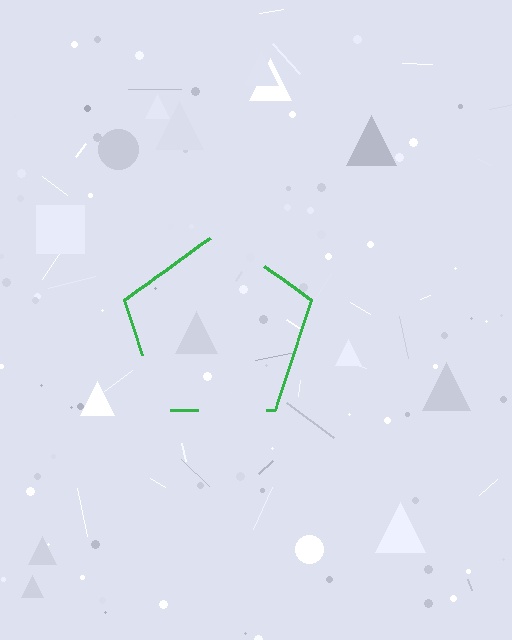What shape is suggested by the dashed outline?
The dashed outline suggests a pentagon.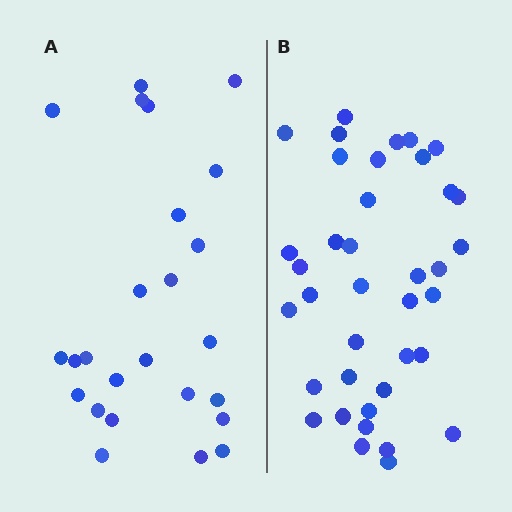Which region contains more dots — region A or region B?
Region B (the right region) has more dots.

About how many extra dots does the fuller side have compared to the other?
Region B has approximately 15 more dots than region A.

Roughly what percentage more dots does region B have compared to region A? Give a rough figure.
About 50% more.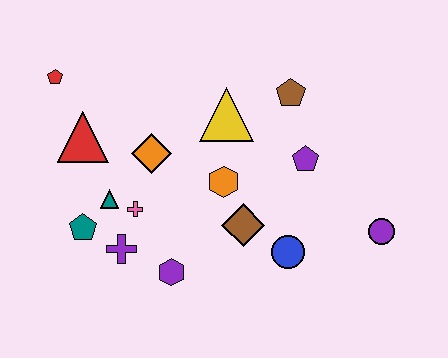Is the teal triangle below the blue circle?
No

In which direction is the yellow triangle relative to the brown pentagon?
The yellow triangle is to the left of the brown pentagon.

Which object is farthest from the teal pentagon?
The purple circle is farthest from the teal pentagon.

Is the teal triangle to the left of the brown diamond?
Yes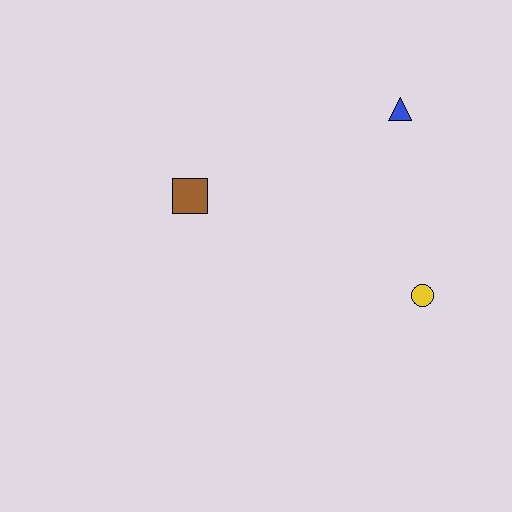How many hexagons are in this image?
There are no hexagons.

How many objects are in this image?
There are 3 objects.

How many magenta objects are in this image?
There are no magenta objects.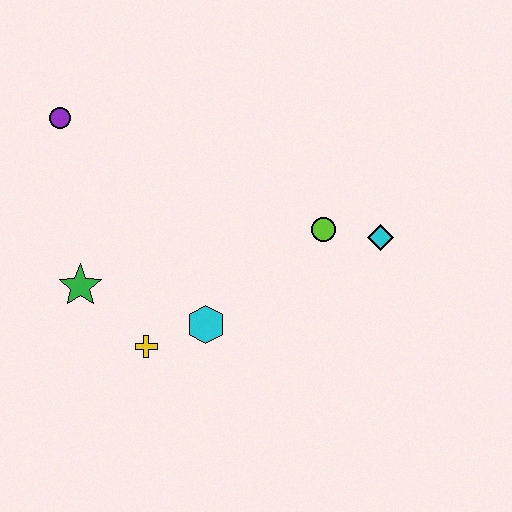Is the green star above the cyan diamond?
No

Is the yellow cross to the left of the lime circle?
Yes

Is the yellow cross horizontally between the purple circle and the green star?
No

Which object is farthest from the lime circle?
The purple circle is farthest from the lime circle.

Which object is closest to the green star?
The yellow cross is closest to the green star.